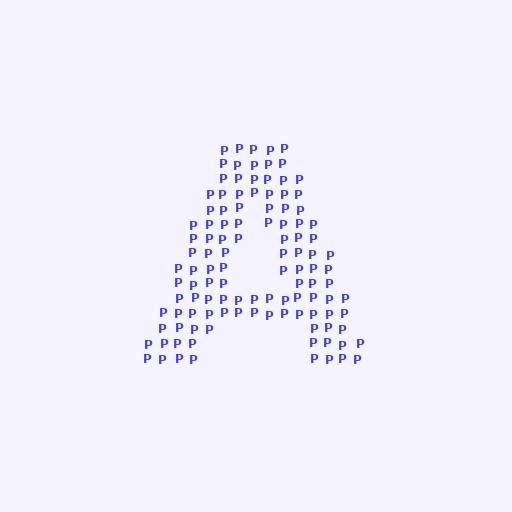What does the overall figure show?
The overall figure shows the letter A.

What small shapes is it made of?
It is made of small letter P's.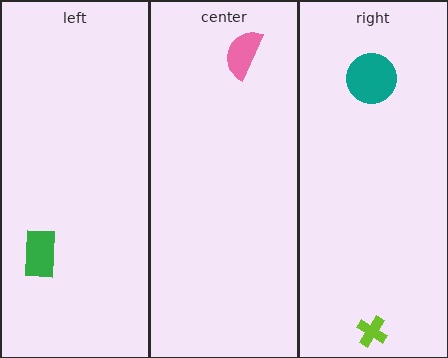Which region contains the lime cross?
The right region.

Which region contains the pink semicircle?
The center region.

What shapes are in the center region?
The pink semicircle.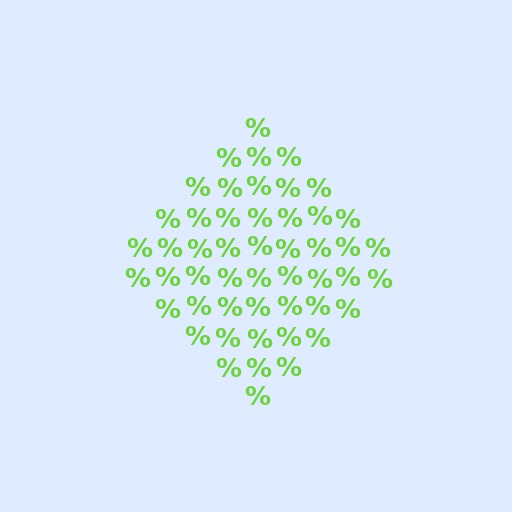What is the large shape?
The large shape is a diamond.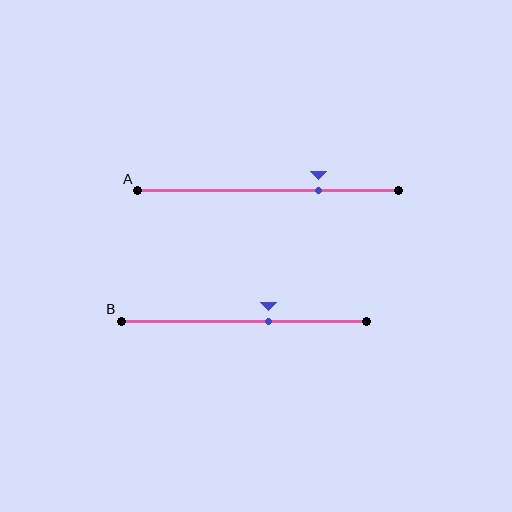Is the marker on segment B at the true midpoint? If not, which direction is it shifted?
No, the marker on segment B is shifted to the right by about 10% of the segment length.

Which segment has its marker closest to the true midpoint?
Segment B has its marker closest to the true midpoint.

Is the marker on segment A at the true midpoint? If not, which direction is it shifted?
No, the marker on segment A is shifted to the right by about 20% of the segment length.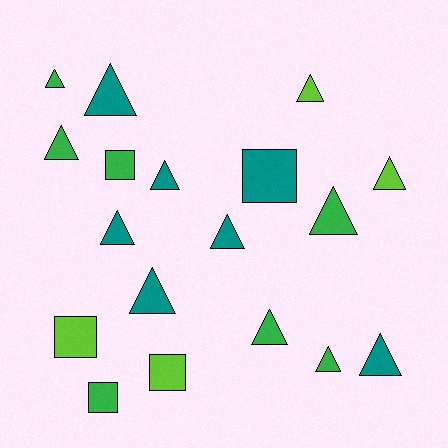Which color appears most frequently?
Teal, with 7 objects.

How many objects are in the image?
There are 18 objects.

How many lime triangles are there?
There are 2 lime triangles.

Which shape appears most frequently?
Triangle, with 13 objects.